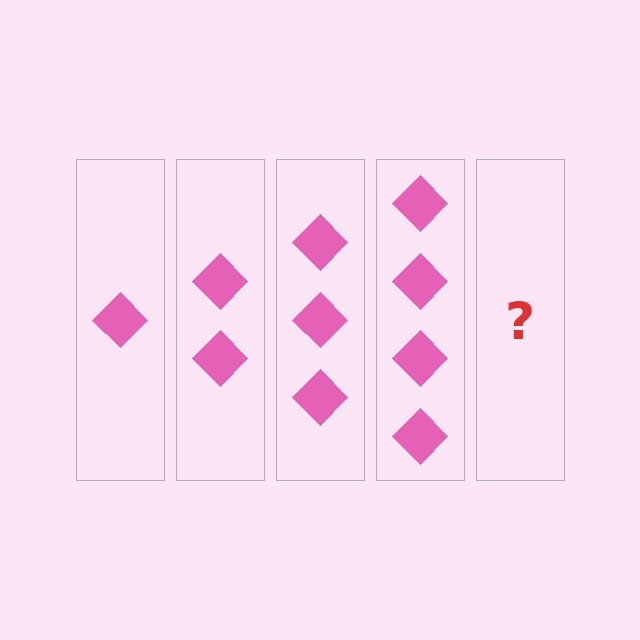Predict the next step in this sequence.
The next step is 5 diamonds.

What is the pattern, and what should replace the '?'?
The pattern is that each step adds one more diamond. The '?' should be 5 diamonds.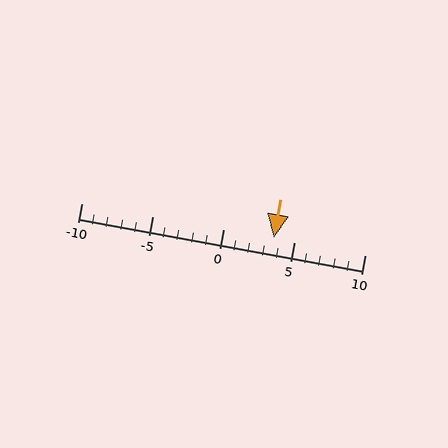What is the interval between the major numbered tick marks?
The major tick marks are spaced 5 units apart.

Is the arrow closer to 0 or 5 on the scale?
The arrow is closer to 5.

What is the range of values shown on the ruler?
The ruler shows values from -10 to 10.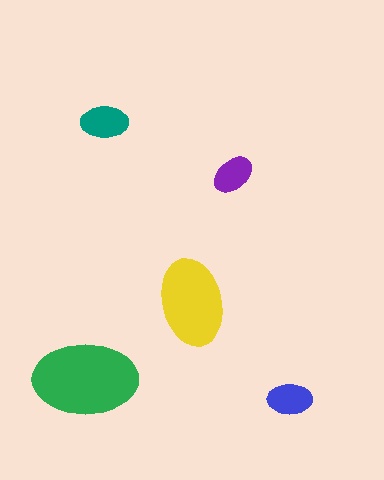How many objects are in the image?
There are 5 objects in the image.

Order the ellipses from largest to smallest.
the green one, the yellow one, the teal one, the blue one, the purple one.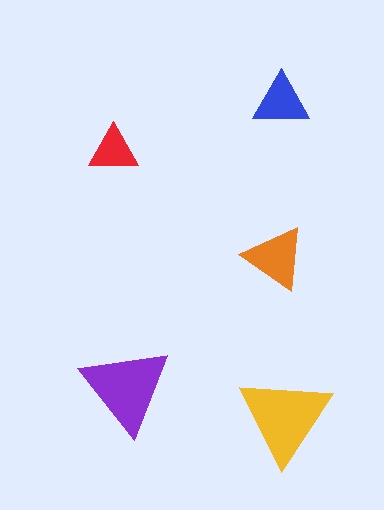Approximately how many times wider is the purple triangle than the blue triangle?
About 1.5 times wider.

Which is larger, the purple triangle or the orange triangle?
The purple one.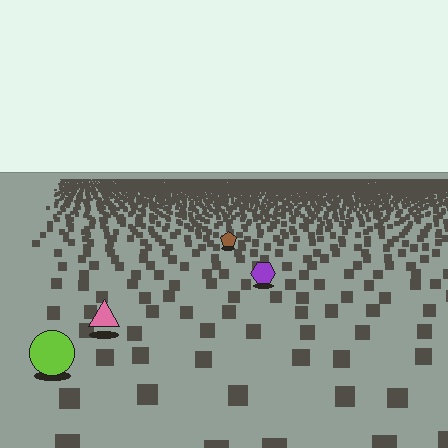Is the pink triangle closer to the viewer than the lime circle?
No. The lime circle is closer — you can tell from the texture gradient: the ground texture is coarser near it.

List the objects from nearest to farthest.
From nearest to farthest: the lime circle, the pink triangle, the purple hexagon, the brown pentagon.